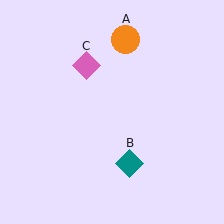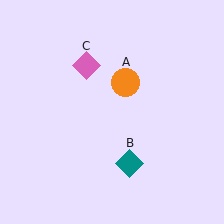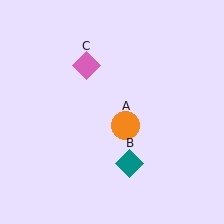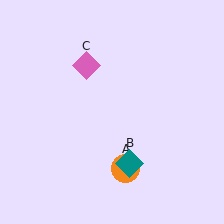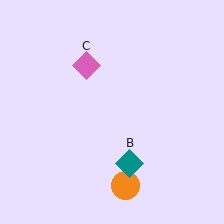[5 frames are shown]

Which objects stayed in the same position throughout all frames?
Teal diamond (object B) and pink diamond (object C) remained stationary.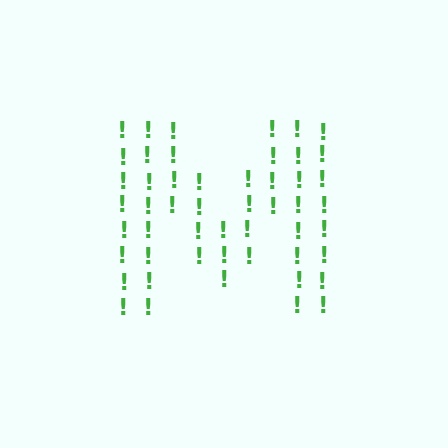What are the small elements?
The small elements are exclamation marks.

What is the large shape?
The large shape is the letter M.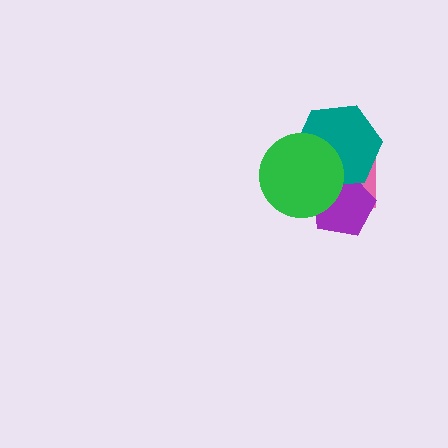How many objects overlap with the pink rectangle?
3 objects overlap with the pink rectangle.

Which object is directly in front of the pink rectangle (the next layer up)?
The purple pentagon is directly in front of the pink rectangle.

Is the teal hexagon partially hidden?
Yes, it is partially covered by another shape.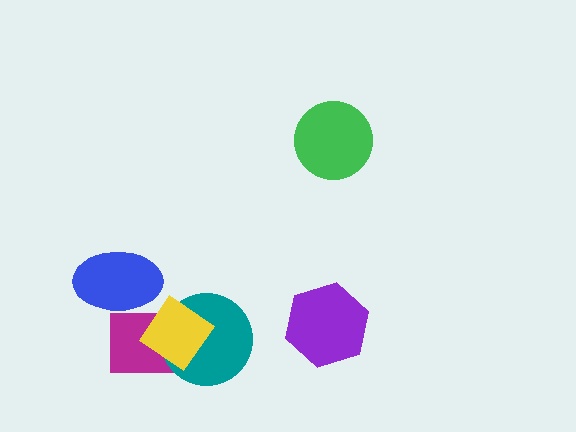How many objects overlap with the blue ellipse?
1 object overlaps with the blue ellipse.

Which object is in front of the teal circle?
The yellow diamond is in front of the teal circle.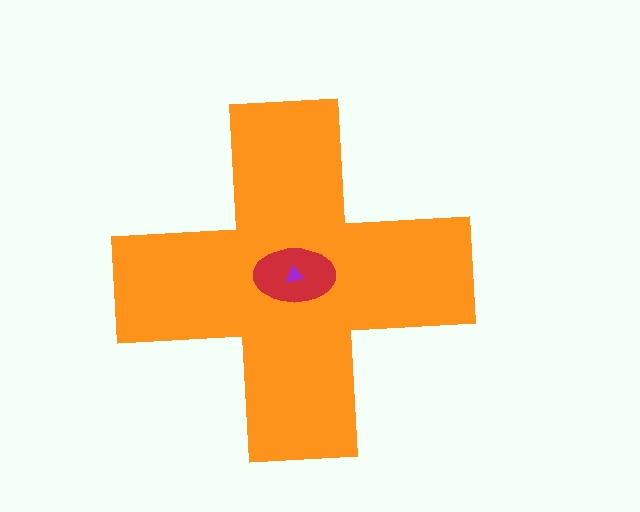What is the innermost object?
The purple triangle.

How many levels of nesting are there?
3.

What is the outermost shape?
The orange cross.